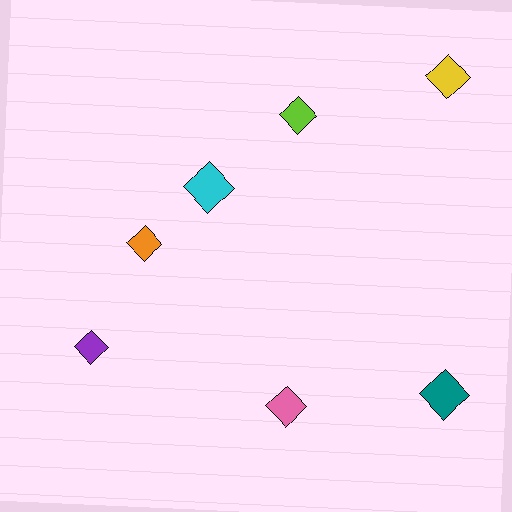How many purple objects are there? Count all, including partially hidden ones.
There is 1 purple object.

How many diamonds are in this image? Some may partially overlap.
There are 7 diamonds.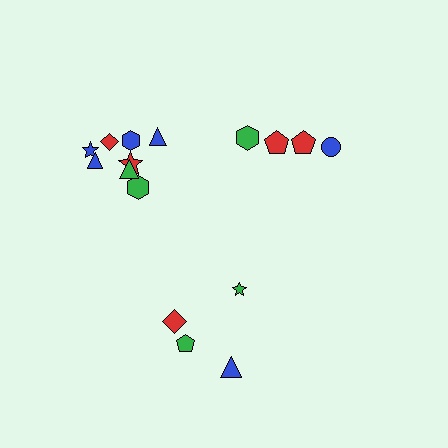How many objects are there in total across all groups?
There are 16 objects.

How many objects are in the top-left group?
There are 8 objects.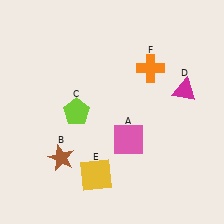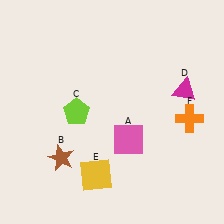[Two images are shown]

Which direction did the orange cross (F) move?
The orange cross (F) moved down.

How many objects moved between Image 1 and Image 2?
1 object moved between the two images.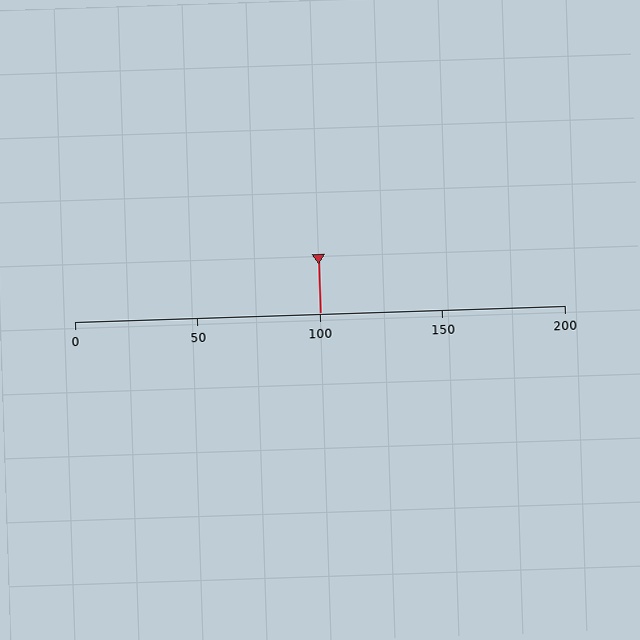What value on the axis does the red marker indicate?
The marker indicates approximately 100.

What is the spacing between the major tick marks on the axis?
The major ticks are spaced 50 apart.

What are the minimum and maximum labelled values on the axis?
The axis runs from 0 to 200.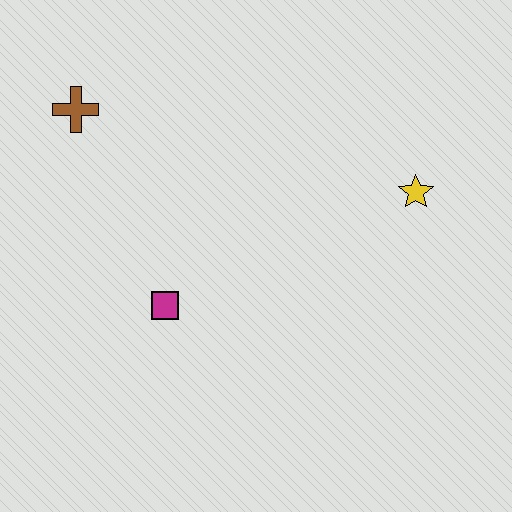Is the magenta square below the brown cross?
Yes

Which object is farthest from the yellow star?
The brown cross is farthest from the yellow star.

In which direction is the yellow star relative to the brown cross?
The yellow star is to the right of the brown cross.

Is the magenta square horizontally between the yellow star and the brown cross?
Yes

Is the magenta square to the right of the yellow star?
No